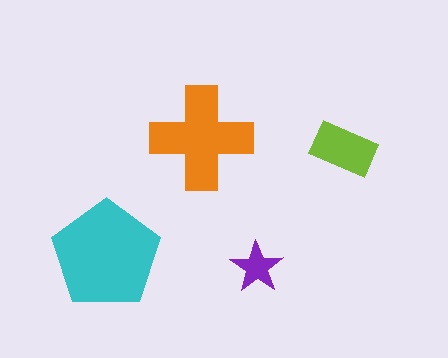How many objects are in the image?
There are 4 objects in the image.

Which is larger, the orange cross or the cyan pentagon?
The cyan pentagon.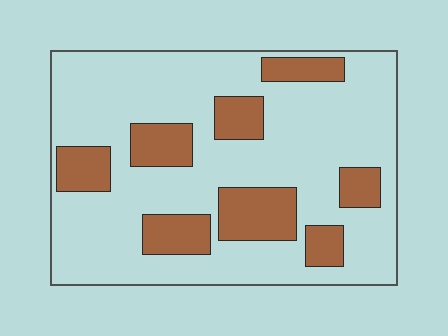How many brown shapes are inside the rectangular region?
8.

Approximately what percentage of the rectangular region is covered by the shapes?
Approximately 25%.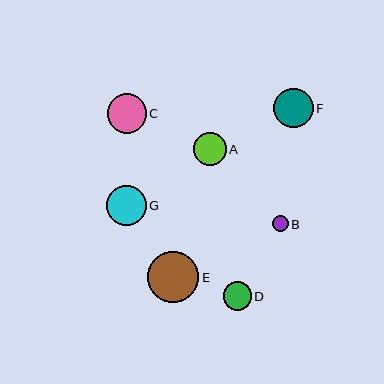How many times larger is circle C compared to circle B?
Circle C is approximately 2.5 times the size of circle B.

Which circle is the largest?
Circle E is the largest with a size of approximately 51 pixels.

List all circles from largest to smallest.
From largest to smallest: E, G, F, C, A, D, B.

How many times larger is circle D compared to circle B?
Circle D is approximately 1.8 times the size of circle B.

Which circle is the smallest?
Circle B is the smallest with a size of approximately 16 pixels.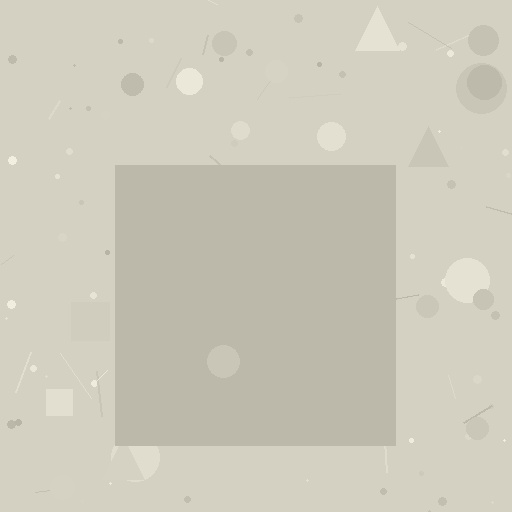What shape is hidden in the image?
A square is hidden in the image.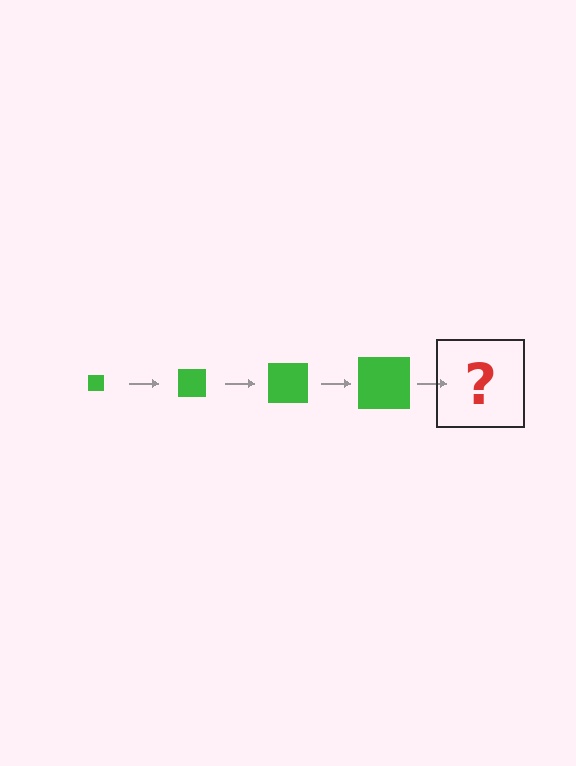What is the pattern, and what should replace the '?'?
The pattern is that the square gets progressively larger each step. The '?' should be a green square, larger than the previous one.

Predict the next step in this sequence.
The next step is a green square, larger than the previous one.